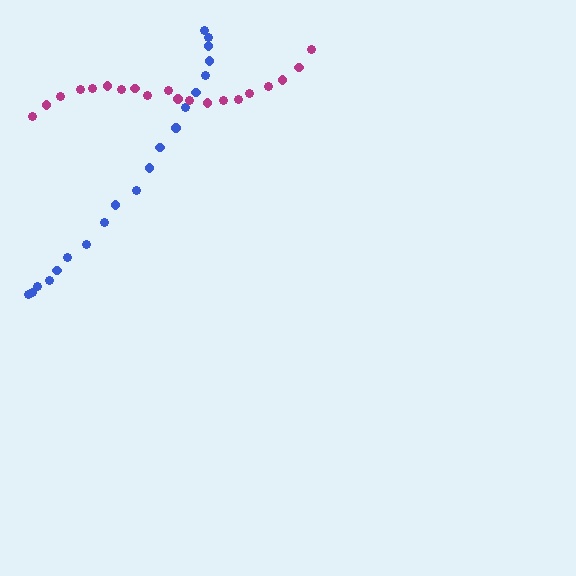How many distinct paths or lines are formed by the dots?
There are 2 distinct paths.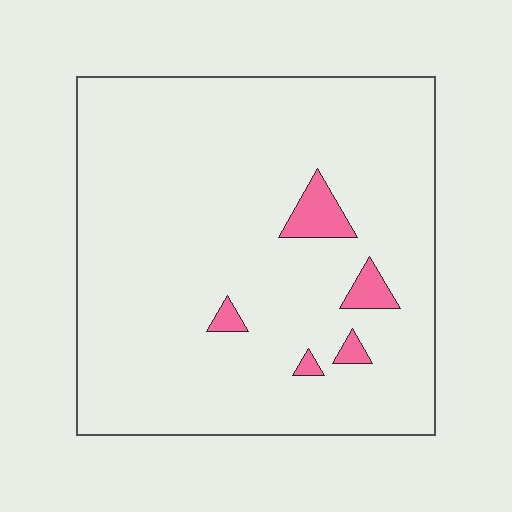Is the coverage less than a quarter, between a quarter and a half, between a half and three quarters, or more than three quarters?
Less than a quarter.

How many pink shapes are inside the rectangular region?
5.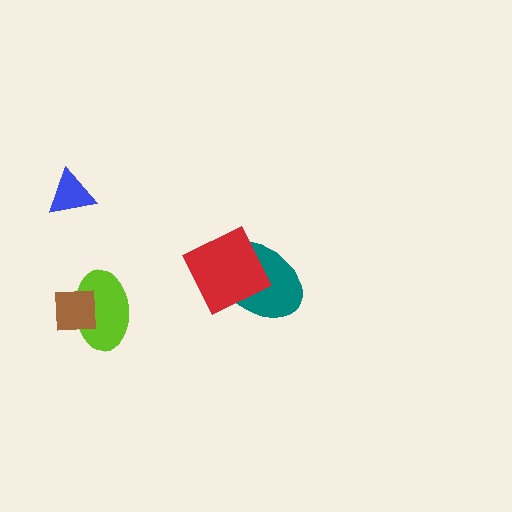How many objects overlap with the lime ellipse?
1 object overlaps with the lime ellipse.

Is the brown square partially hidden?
No, no other shape covers it.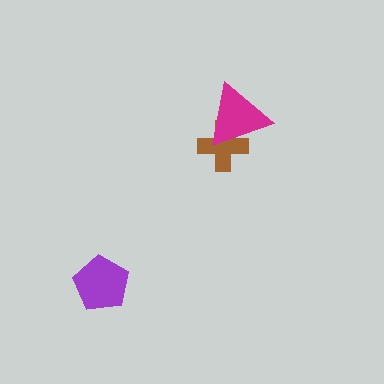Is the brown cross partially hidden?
Yes, it is partially covered by another shape.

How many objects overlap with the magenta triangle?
1 object overlaps with the magenta triangle.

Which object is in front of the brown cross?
The magenta triangle is in front of the brown cross.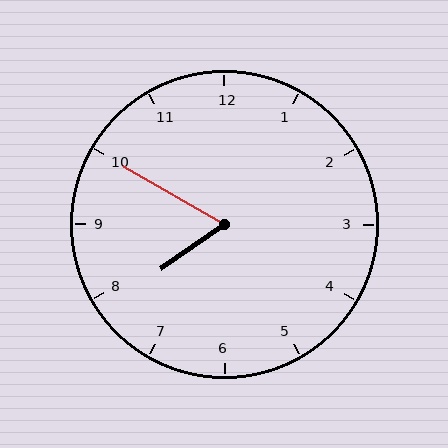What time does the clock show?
7:50.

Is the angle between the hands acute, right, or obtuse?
It is acute.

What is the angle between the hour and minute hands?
Approximately 65 degrees.